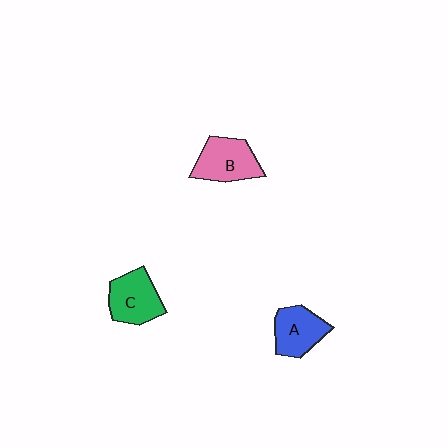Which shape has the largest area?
Shape B (pink).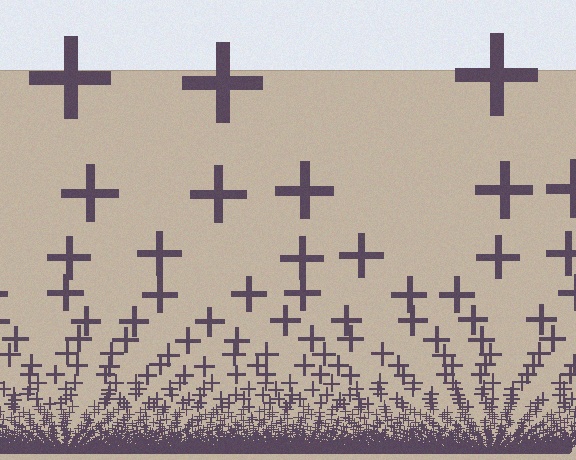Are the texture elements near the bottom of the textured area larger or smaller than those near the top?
Smaller. The gradient is inverted — elements near the bottom are smaller and denser.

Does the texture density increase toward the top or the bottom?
Density increases toward the bottom.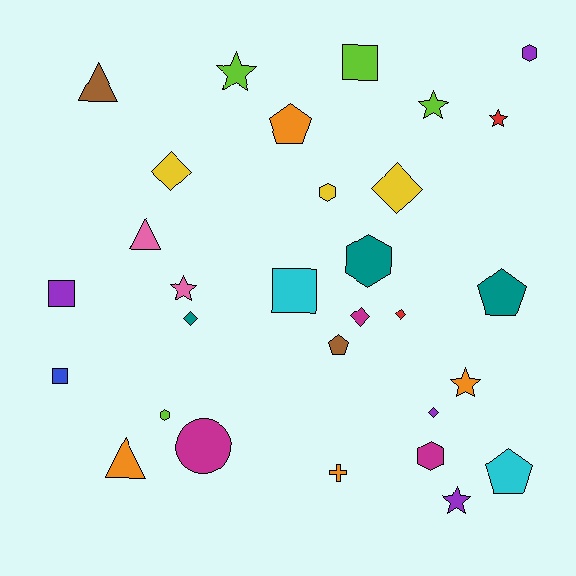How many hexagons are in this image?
There are 5 hexagons.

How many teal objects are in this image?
There are 3 teal objects.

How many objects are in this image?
There are 30 objects.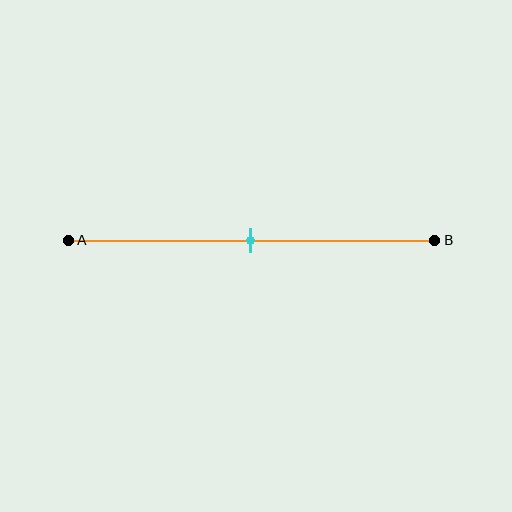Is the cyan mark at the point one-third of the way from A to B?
No, the mark is at about 50% from A, not at the 33% one-third point.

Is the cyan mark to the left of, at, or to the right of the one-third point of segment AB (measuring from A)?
The cyan mark is to the right of the one-third point of segment AB.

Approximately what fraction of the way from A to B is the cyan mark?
The cyan mark is approximately 50% of the way from A to B.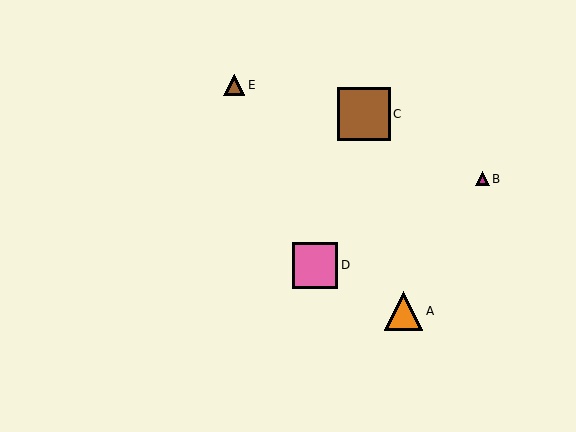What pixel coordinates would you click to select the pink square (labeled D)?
Click at (315, 265) to select the pink square D.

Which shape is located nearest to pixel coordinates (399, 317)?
The orange triangle (labeled A) at (404, 311) is nearest to that location.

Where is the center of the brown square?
The center of the brown square is at (364, 114).